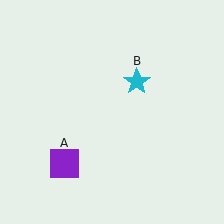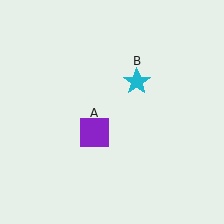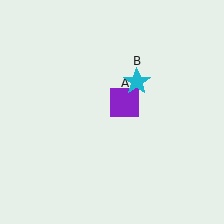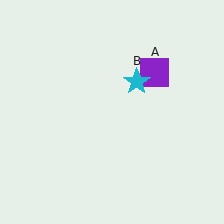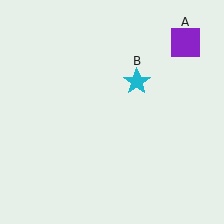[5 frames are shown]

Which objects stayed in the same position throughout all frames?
Cyan star (object B) remained stationary.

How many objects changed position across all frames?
1 object changed position: purple square (object A).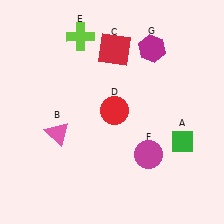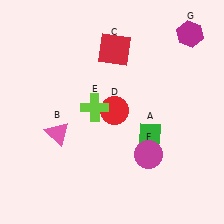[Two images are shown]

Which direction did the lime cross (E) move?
The lime cross (E) moved down.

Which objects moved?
The objects that moved are: the green diamond (A), the lime cross (E), the magenta hexagon (G).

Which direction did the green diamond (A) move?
The green diamond (A) moved left.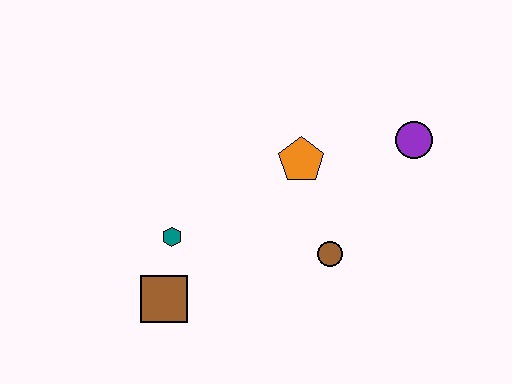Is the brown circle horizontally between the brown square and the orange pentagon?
No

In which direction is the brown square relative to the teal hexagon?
The brown square is below the teal hexagon.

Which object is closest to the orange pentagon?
The brown circle is closest to the orange pentagon.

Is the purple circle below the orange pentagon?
No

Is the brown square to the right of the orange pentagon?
No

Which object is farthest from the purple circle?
The brown square is farthest from the purple circle.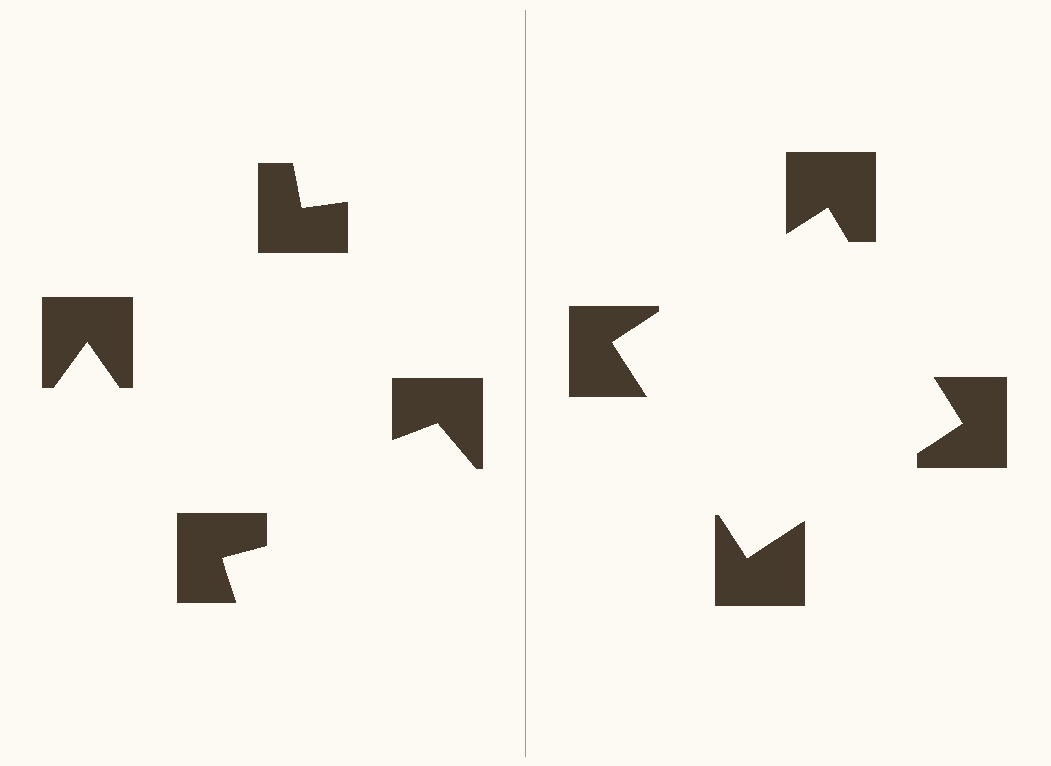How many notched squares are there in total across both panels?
8 — 4 on each side.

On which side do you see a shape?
An illusory square appears on the right side. On the left side the wedge cuts are rotated, so no coherent shape forms.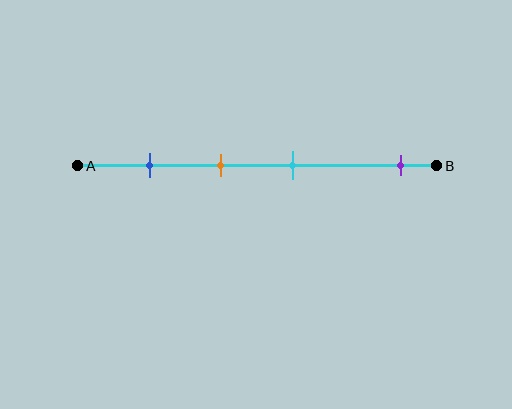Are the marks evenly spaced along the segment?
No, the marks are not evenly spaced.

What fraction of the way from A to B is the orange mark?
The orange mark is approximately 40% (0.4) of the way from A to B.